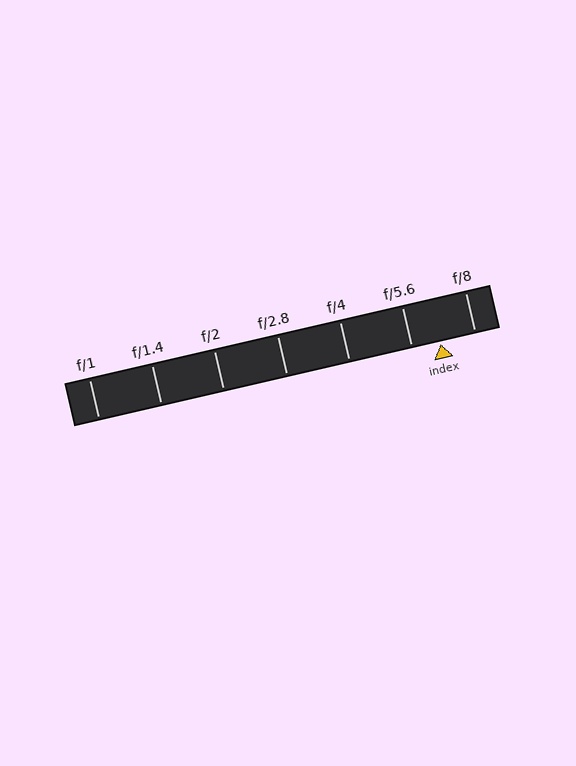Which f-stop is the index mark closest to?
The index mark is closest to f/5.6.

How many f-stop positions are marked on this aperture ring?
There are 7 f-stop positions marked.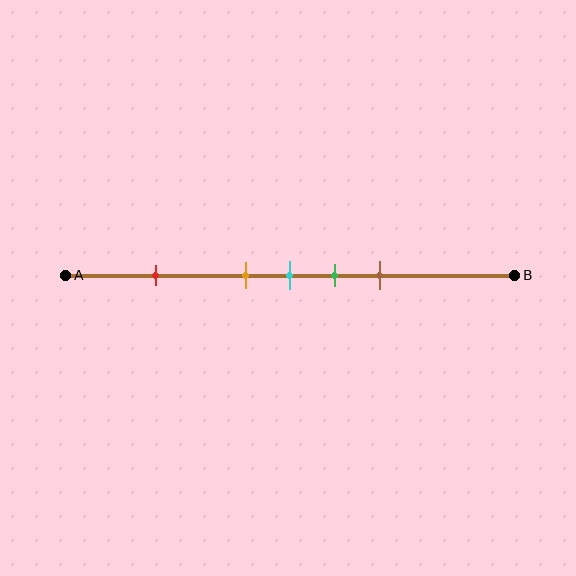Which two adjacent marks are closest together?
The orange and cyan marks are the closest adjacent pair.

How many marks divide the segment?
There are 5 marks dividing the segment.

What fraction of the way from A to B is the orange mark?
The orange mark is approximately 40% (0.4) of the way from A to B.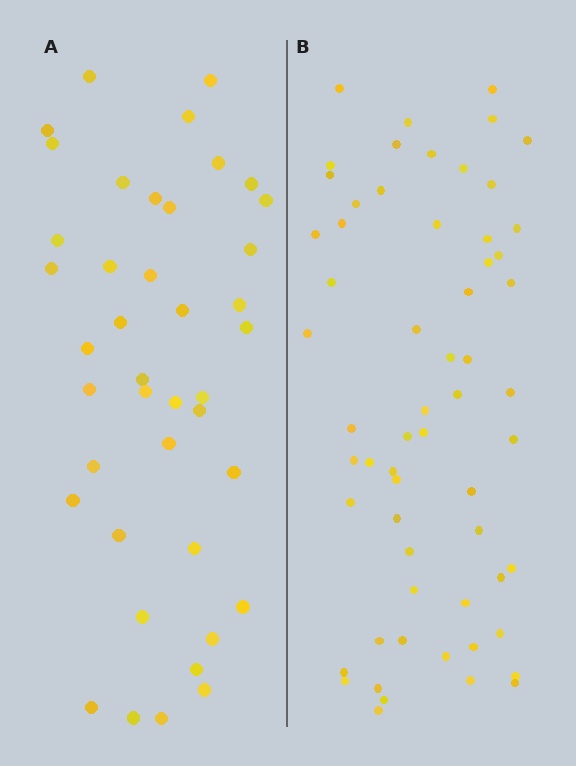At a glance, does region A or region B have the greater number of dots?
Region B (the right region) has more dots.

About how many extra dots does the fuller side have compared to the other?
Region B has approximately 20 more dots than region A.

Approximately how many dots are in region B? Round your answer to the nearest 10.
About 60 dots.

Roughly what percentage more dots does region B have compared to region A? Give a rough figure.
About 45% more.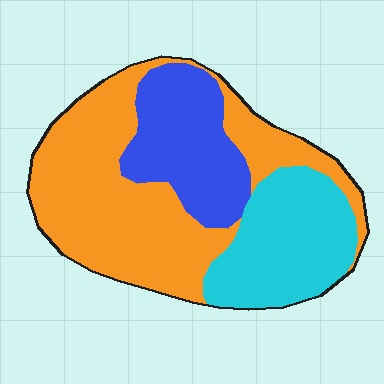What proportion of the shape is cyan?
Cyan covers roughly 25% of the shape.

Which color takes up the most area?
Orange, at roughly 50%.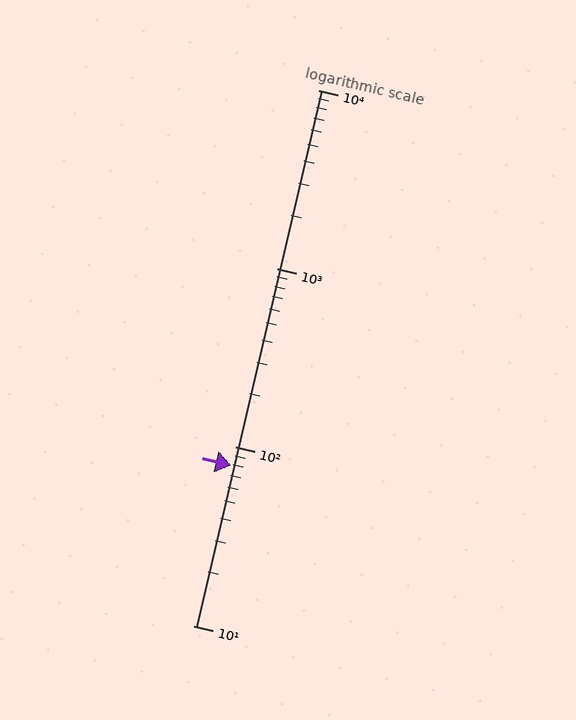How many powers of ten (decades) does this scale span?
The scale spans 3 decades, from 10 to 10000.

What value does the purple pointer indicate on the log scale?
The pointer indicates approximately 79.